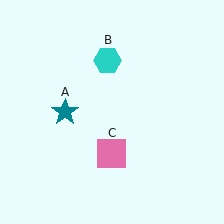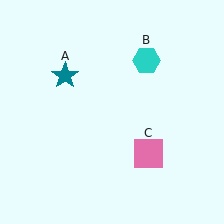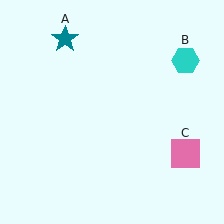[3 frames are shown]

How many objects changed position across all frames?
3 objects changed position: teal star (object A), cyan hexagon (object B), pink square (object C).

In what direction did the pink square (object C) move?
The pink square (object C) moved right.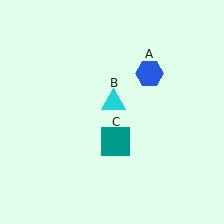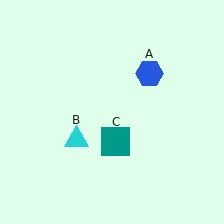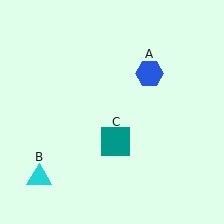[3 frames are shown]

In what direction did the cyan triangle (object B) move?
The cyan triangle (object B) moved down and to the left.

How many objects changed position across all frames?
1 object changed position: cyan triangle (object B).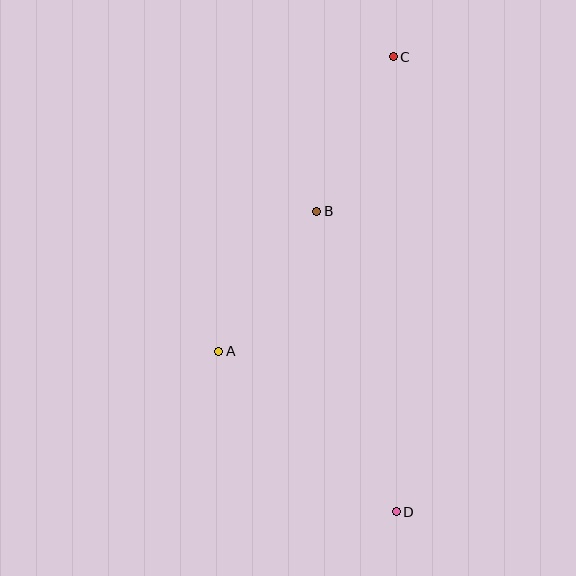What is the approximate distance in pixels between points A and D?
The distance between A and D is approximately 239 pixels.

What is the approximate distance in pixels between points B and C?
The distance between B and C is approximately 172 pixels.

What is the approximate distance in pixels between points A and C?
The distance between A and C is approximately 342 pixels.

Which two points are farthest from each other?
Points C and D are farthest from each other.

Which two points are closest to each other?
Points A and B are closest to each other.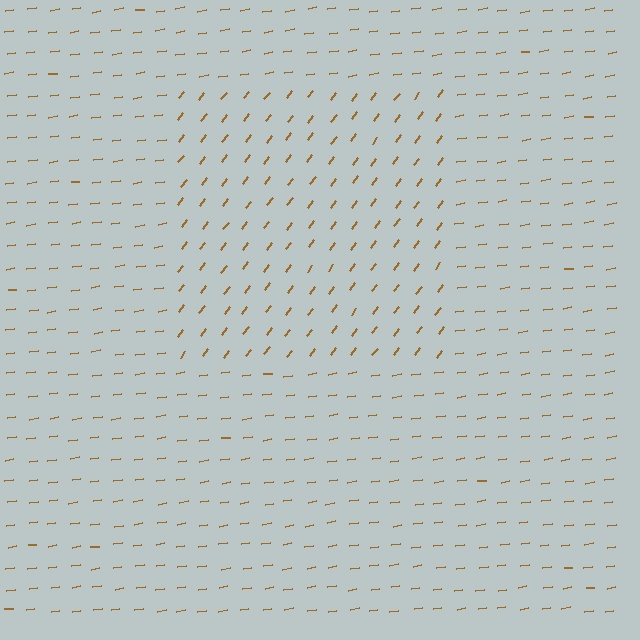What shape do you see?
I see a rectangle.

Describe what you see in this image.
The image is filled with small brown line segments. A rectangle region in the image has lines oriented differently from the surrounding lines, creating a visible texture boundary.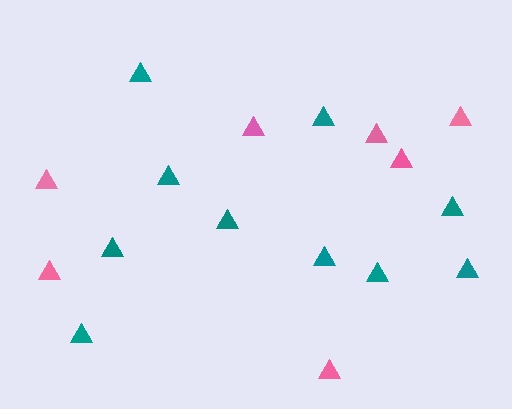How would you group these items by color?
There are 2 groups: one group of teal triangles (10) and one group of pink triangles (7).